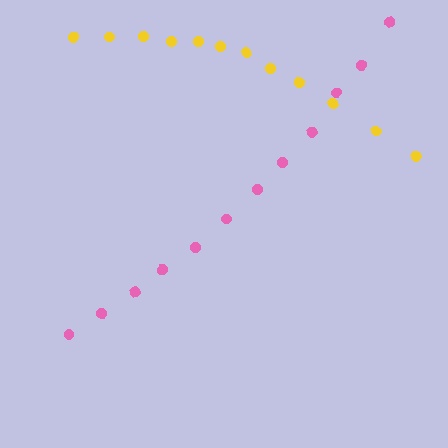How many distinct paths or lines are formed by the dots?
There are 2 distinct paths.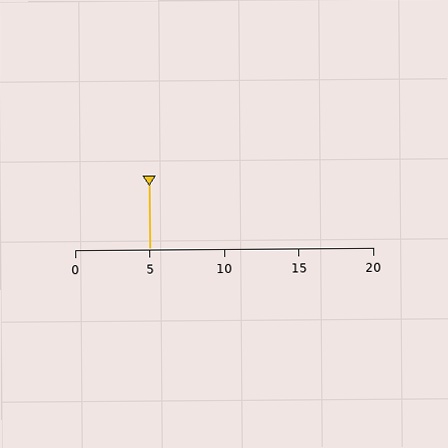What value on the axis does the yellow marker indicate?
The marker indicates approximately 5.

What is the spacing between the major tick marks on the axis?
The major ticks are spaced 5 apart.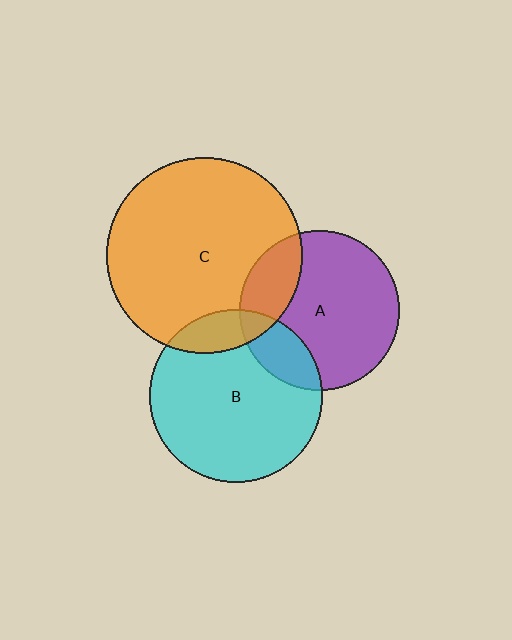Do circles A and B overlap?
Yes.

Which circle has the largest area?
Circle C (orange).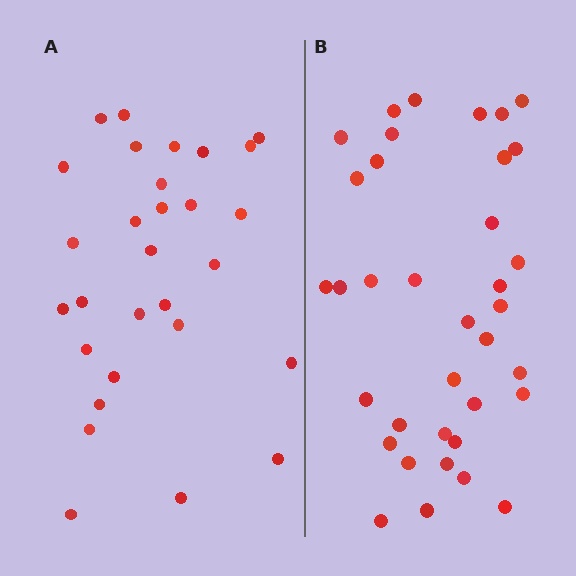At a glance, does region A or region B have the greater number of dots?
Region B (the right region) has more dots.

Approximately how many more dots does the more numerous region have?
Region B has roughly 8 or so more dots than region A.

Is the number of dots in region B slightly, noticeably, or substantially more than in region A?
Region B has only slightly more — the two regions are fairly close. The ratio is roughly 1.2 to 1.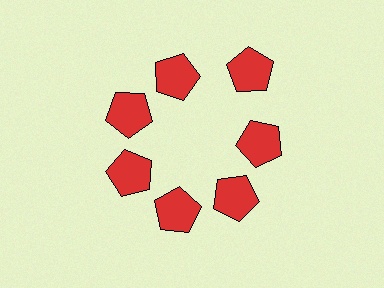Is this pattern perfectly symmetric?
No. The 7 red pentagons are arranged in a ring, but one element near the 1 o'clock position is pushed outward from the center, breaking the 7-fold rotational symmetry.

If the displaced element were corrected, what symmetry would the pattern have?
It would have 7-fold rotational symmetry — the pattern would map onto itself every 51 degrees.